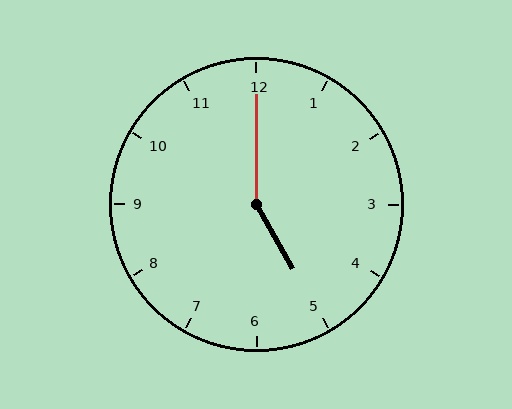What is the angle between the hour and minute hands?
Approximately 150 degrees.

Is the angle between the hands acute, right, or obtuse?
It is obtuse.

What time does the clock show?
5:00.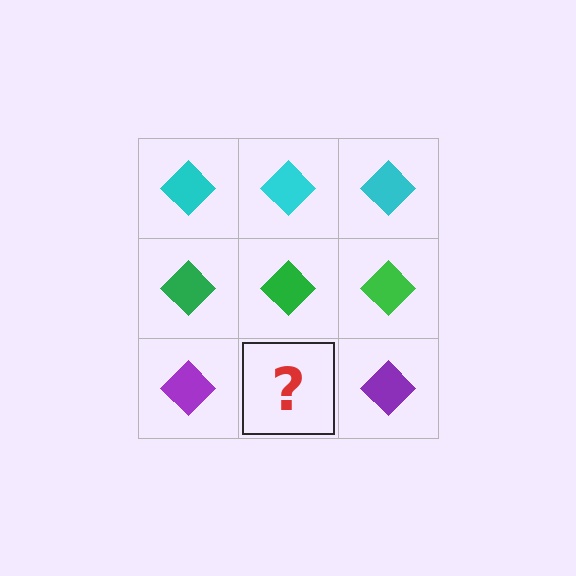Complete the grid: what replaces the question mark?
The question mark should be replaced with a purple diamond.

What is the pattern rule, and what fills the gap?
The rule is that each row has a consistent color. The gap should be filled with a purple diamond.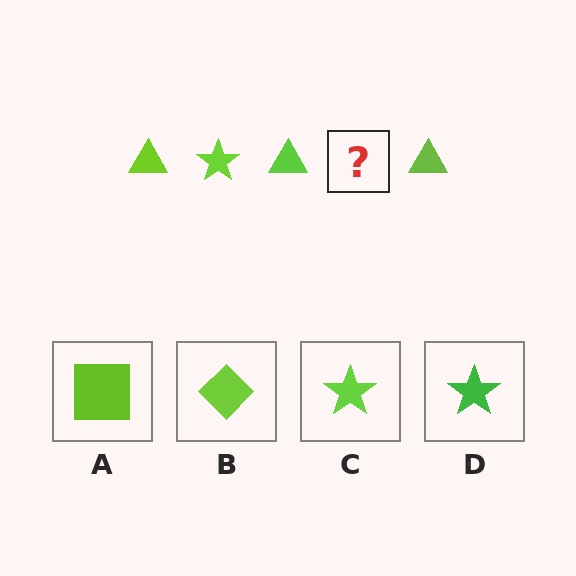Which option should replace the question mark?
Option C.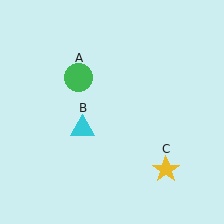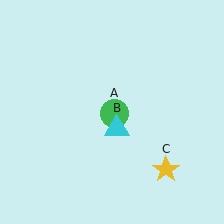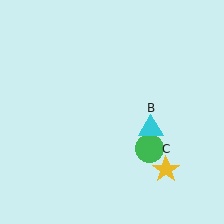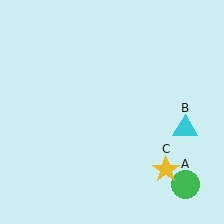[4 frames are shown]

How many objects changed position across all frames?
2 objects changed position: green circle (object A), cyan triangle (object B).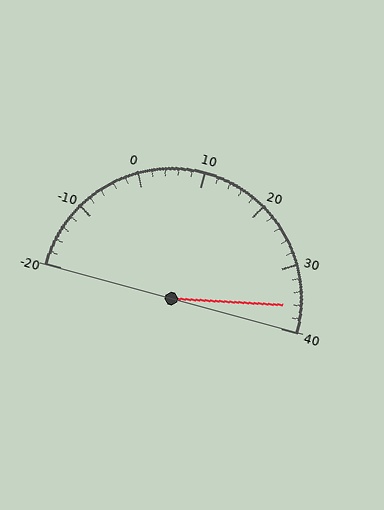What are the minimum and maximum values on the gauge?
The gauge ranges from -20 to 40.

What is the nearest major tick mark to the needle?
The nearest major tick mark is 40.